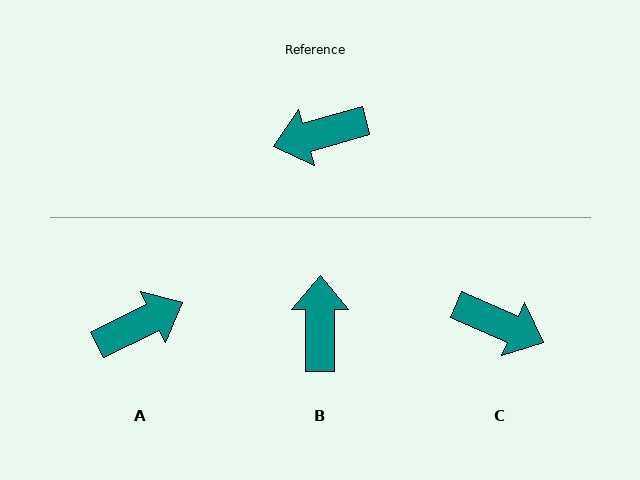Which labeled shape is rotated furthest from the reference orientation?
A, about 169 degrees away.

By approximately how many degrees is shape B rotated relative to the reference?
Approximately 106 degrees clockwise.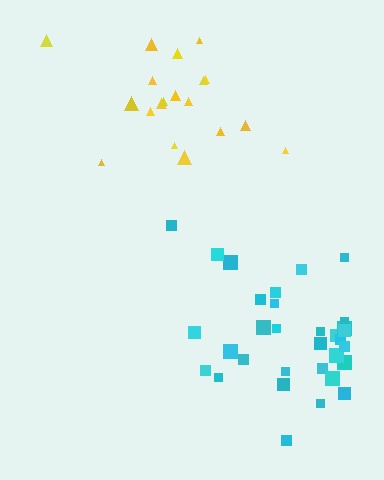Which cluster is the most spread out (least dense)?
Cyan.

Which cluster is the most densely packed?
Yellow.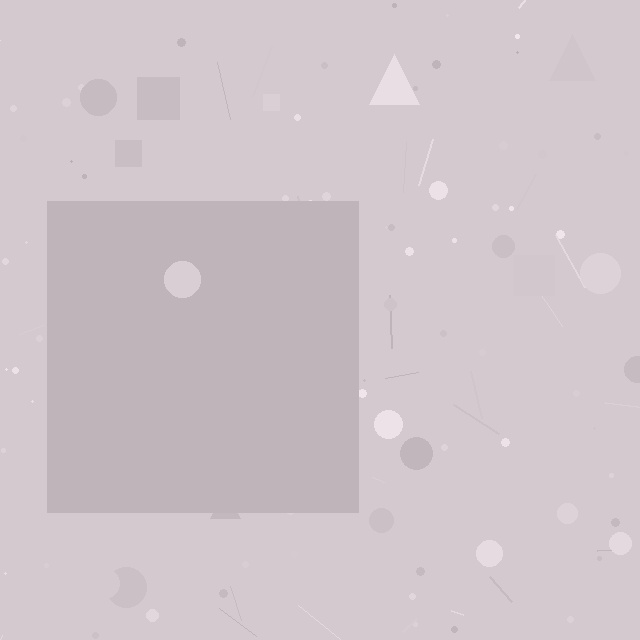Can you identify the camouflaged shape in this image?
The camouflaged shape is a square.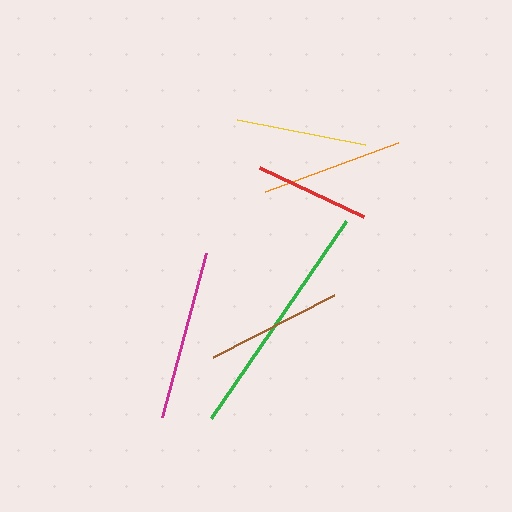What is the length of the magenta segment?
The magenta segment is approximately 169 pixels long.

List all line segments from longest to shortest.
From longest to shortest: green, magenta, orange, brown, yellow, red.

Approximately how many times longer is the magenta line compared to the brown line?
The magenta line is approximately 1.2 times the length of the brown line.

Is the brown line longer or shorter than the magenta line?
The magenta line is longer than the brown line.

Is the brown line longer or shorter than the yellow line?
The brown line is longer than the yellow line.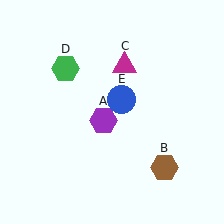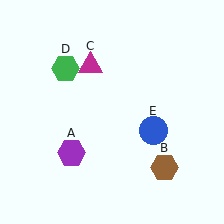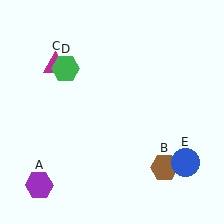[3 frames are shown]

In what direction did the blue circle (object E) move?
The blue circle (object E) moved down and to the right.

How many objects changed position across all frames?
3 objects changed position: purple hexagon (object A), magenta triangle (object C), blue circle (object E).